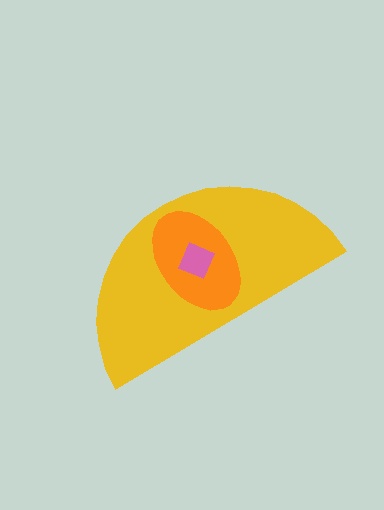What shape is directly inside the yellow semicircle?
The orange ellipse.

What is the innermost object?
The pink square.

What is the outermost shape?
The yellow semicircle.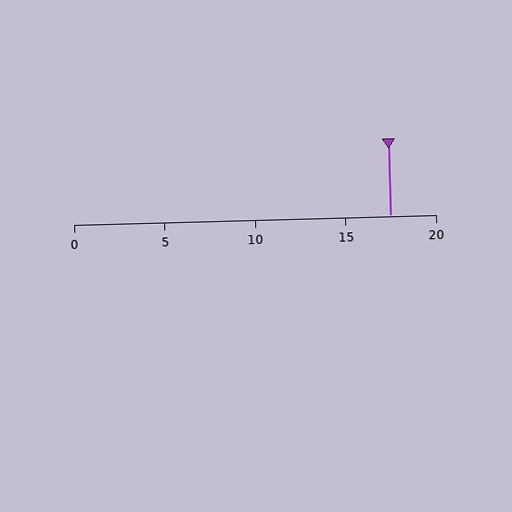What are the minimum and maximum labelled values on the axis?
The axis runs from 0 to 20.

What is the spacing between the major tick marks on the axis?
The major ticks are spaced 5 apart.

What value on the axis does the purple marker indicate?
The marker indicates approximately 17.5.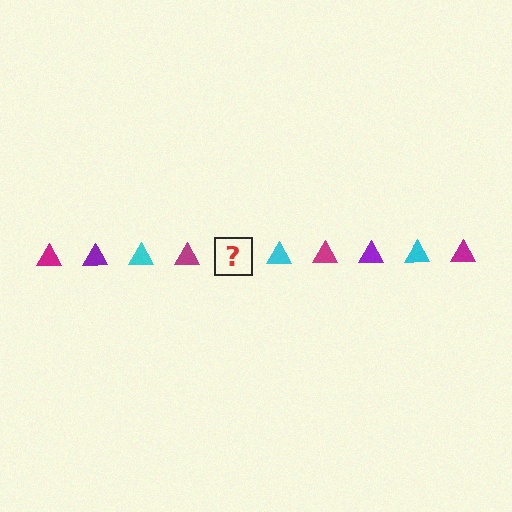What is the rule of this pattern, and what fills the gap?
The rule is that the pattern cycles through magenta, purple, cyan triangles. The gap should be filled with a purple triangle.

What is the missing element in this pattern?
The missing element is a purple triangle.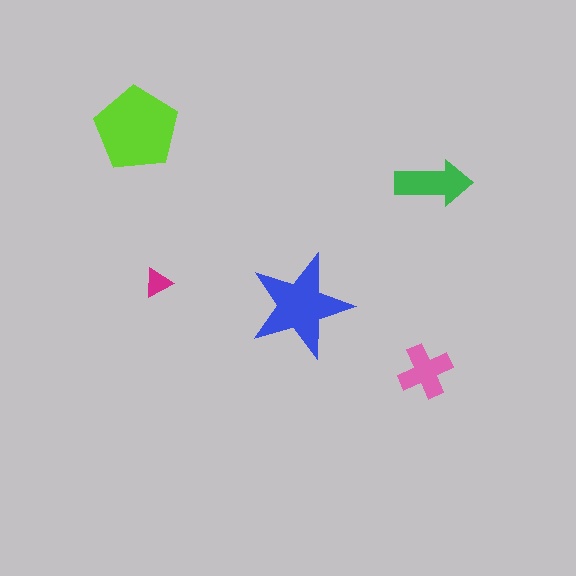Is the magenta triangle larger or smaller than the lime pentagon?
Smaller.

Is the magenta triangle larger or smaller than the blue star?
Smaller.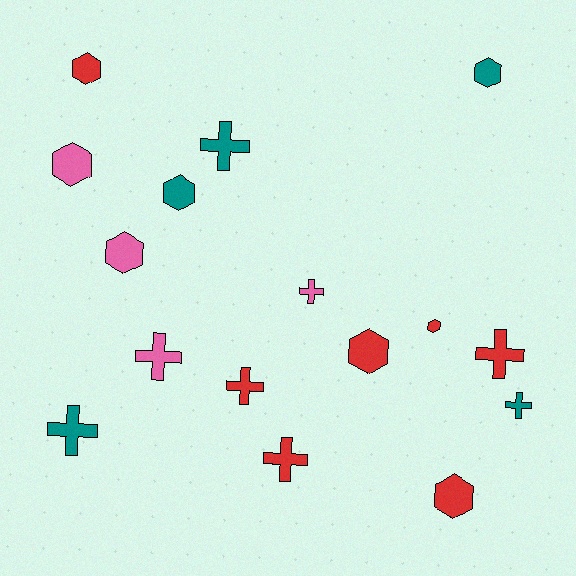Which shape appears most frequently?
Hexagon, with 8 objects.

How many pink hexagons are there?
There are 2 pink hexagons.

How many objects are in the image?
There are 16 objects.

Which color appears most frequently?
Red, with 7 objects.